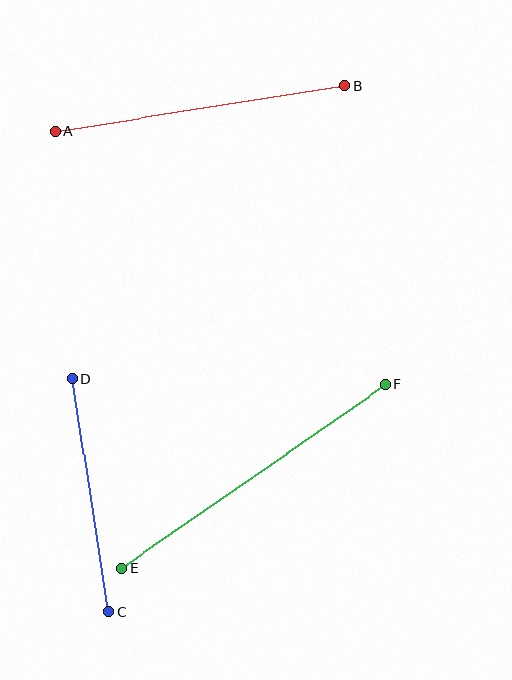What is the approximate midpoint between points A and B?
The midpoint is at approximately (200, 108) pixels.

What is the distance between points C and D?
The distance is approximately 236 pixels.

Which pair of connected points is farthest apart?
Points E and F are farthest apart.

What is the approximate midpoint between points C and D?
The midpoint is at approximately (91, 495) pixels.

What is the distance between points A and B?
The distance is approximately 293 pixels.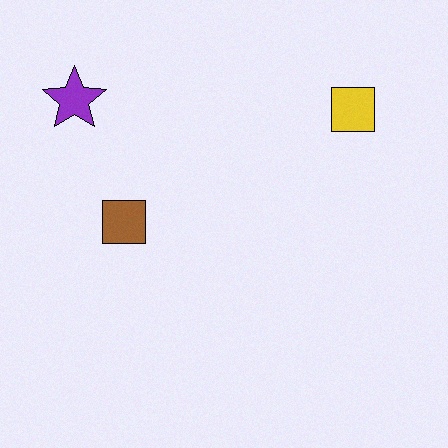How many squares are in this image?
There are 2 squares.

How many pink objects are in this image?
There are no pink objects.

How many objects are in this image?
There are 3 objects.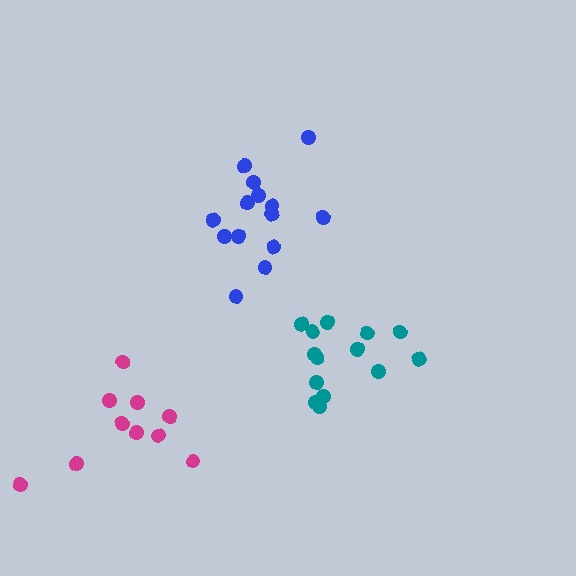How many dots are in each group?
Group 1: 14 dots, Group 2: 10 dots, Group 3: 14 dots (38 total).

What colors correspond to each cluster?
The clusters are colored: blue, magenta, teal.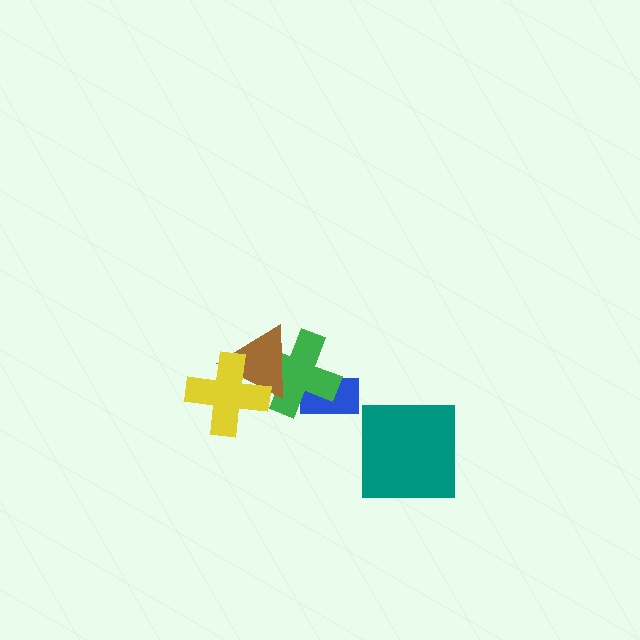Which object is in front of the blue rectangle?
The green cross is in front of the blue rectangle.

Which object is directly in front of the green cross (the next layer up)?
The brown triangle is directly in front of the green cross.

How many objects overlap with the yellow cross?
2 objects overlap with the yellow cross.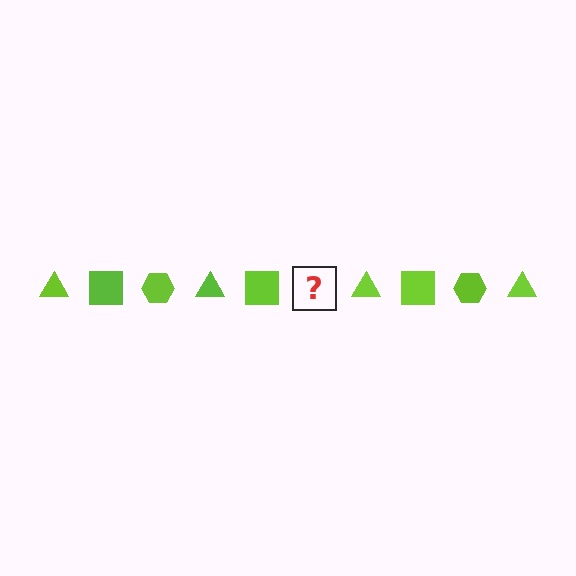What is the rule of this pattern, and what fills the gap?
The rule is that the pattern cycles through triangle, square, hexagon shapes in lime. The gap should be filled with a lime hexagon.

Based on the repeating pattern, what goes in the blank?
The blank should be a lime hexagon.